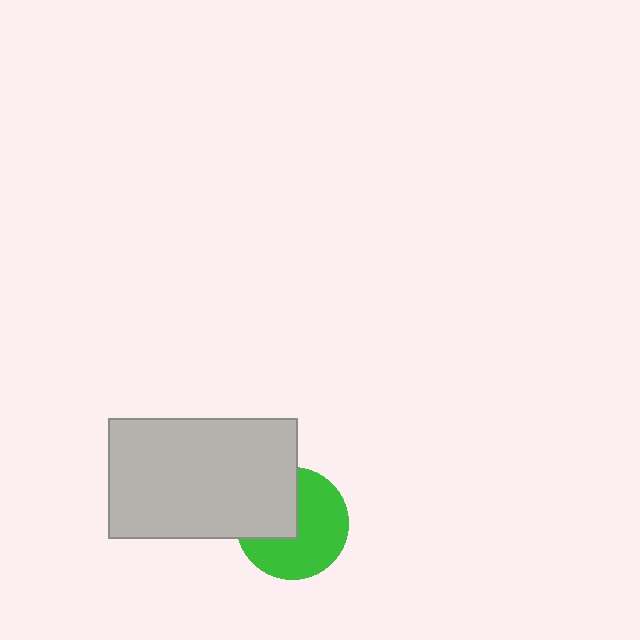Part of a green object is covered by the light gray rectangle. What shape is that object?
It is a circle.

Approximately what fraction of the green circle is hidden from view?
Roughly 38% of the green circle is hidden behind the light gray rectangle.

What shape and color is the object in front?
The object in front is a light gray rectangle.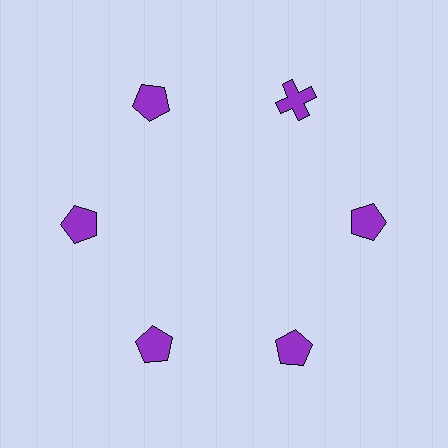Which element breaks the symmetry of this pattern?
The purple cross at roughly the 1 o'clock position breaks the symmetry. All other shapes are purple pentagons.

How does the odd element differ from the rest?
It has a different shape: cross instead of pentagon.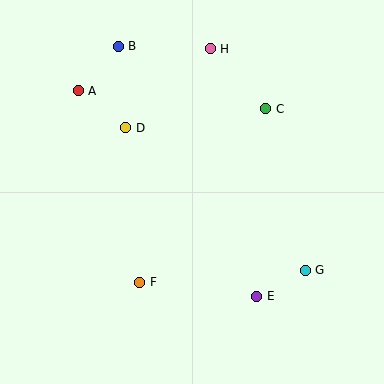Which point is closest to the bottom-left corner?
Point F is closest to the bottom-left corner.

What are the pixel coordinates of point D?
Point D is at (126, 128).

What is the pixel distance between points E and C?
The distance between E and C is 188 pixels.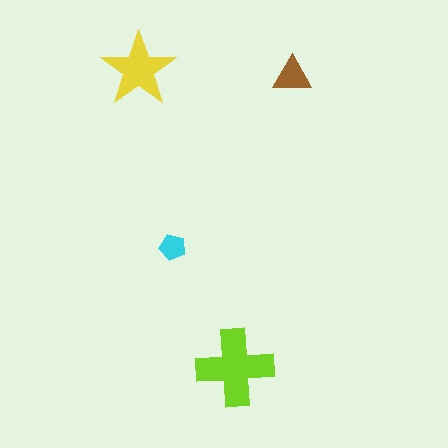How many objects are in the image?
There are 4 objects in the image.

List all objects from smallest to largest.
The cyan pentagon, the brown triangle, the yellow star, the lime cross.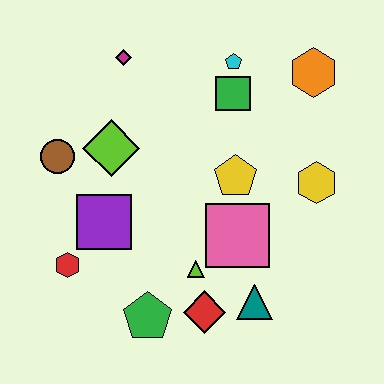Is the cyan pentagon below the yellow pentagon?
No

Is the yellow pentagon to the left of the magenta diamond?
No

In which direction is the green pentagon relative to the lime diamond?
The green pentagon is below the lime diamond.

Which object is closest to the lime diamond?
The brown circle is closest to the lime diamond.